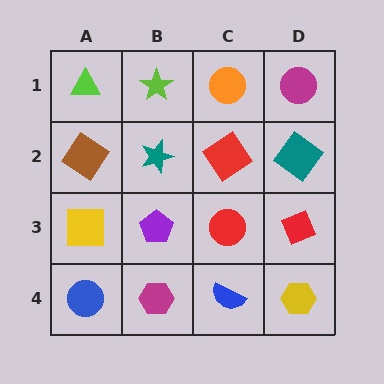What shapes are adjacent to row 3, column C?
A red diamond (row 2, column C), a blue semicircle (row 4, column C), a purple pentagon (row 3, column B), a red diamond (row 3, column D).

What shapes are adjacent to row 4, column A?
A yellow square (row 3, column A), a magenta hexagon (row 4, column B).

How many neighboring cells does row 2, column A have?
3.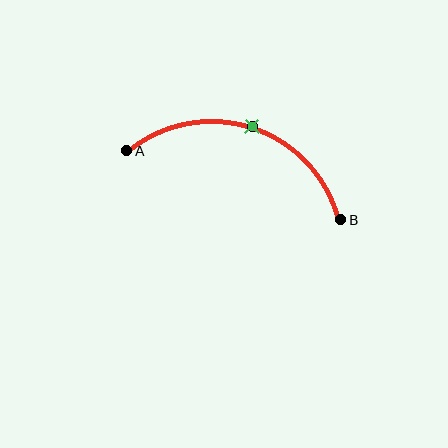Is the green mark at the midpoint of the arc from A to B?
Yes. The green mark lies on the arc at equal arc-length from both A and B — it is the arc midpoint.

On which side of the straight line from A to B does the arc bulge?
The arc bulges above the straight line connecting A and B.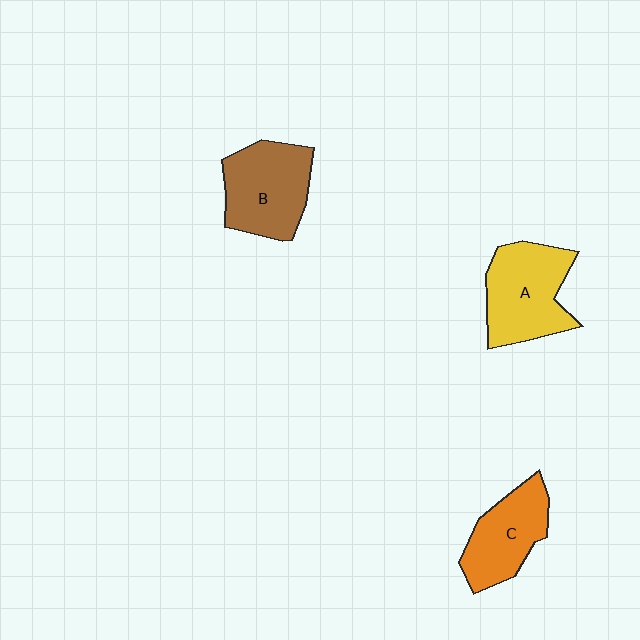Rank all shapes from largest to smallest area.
From largest to smallest: A (yellow), B (brown), C (orange).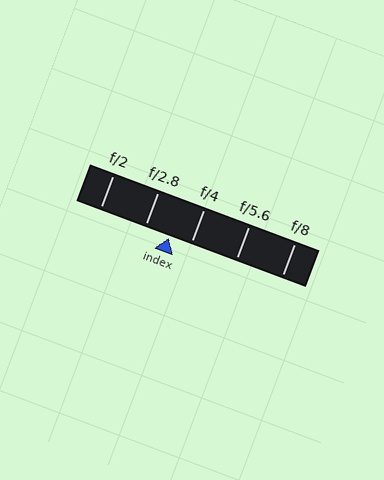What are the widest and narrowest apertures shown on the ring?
The widest aperture shown is f/2 and the narrowest is f/8.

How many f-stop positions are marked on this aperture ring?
There are 5 f-stop positions marked.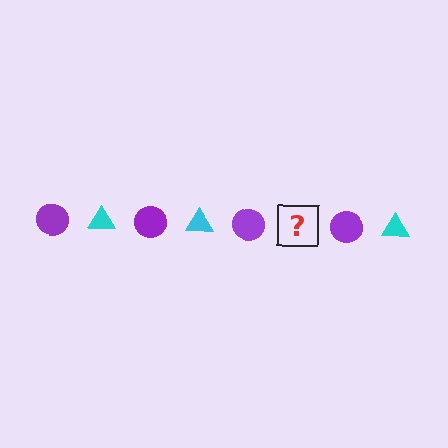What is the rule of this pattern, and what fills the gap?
The rule is that the pattern alternates between purple circle and cyan triangle. The gap should be filled with a cyan triangle.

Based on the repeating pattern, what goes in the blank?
The blank should be a cyan triangle.